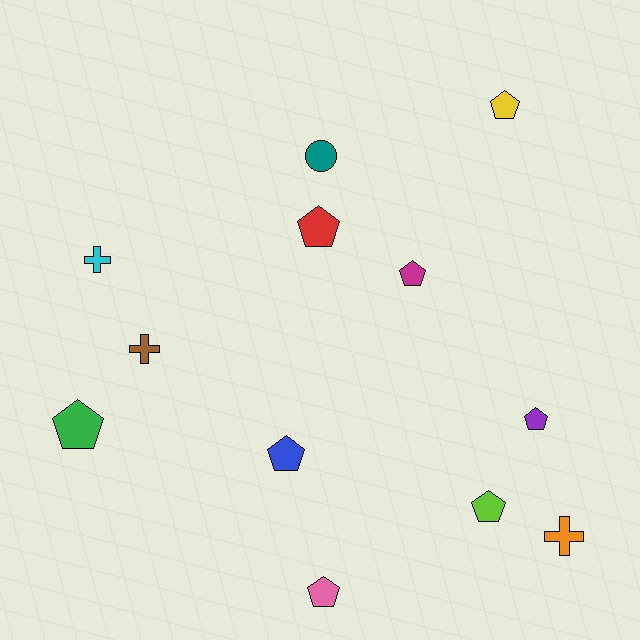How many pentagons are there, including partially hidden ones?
There are 8 pentagons.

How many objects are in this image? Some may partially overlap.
There are 12 objects.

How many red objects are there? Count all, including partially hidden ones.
There is 1 red object.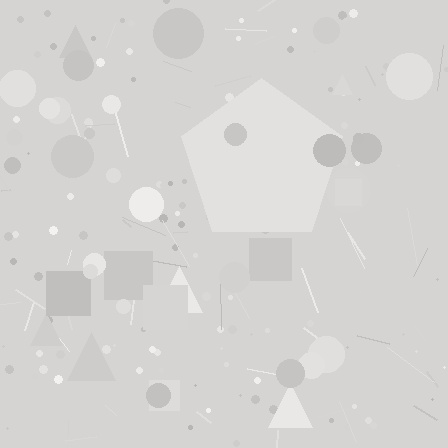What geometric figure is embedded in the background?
A pentagon is embedded in the background.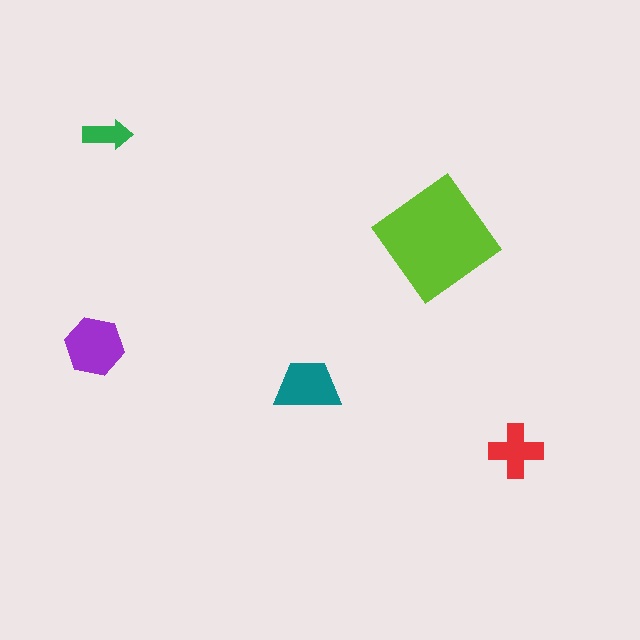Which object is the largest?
The lime diamond.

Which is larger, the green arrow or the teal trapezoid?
The teal trapezoid.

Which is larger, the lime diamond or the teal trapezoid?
The lime diamond.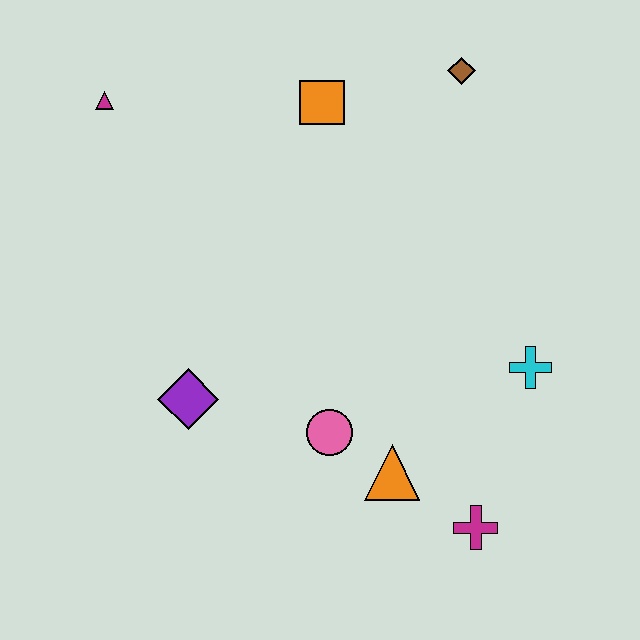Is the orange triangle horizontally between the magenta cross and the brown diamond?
No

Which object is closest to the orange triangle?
The pink circle is closest to the orange triangle.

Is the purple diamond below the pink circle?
No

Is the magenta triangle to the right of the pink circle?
No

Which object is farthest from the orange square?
The magenta cross is farthest from the orange square.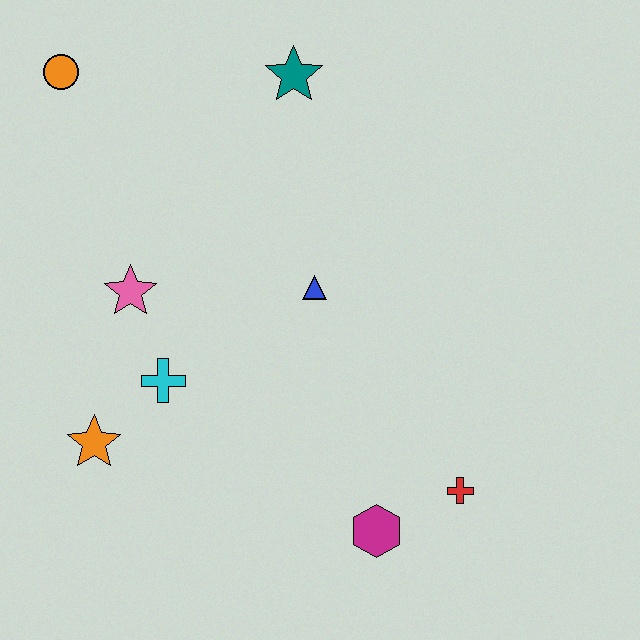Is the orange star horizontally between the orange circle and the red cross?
Yes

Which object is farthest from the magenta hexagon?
The orange circle is farthest from the magenta hexagon.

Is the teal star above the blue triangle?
Yes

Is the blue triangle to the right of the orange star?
Yes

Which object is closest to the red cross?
The magenta hexagon is closest to the red cross.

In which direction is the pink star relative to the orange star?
The pink star is above the orange star.